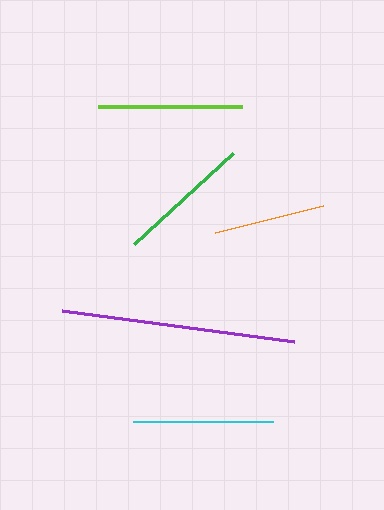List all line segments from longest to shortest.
From longest to shortest: purple, lime, cyan, green, orange.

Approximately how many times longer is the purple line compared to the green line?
The purple line is approximately 1.7 times the length of the green line.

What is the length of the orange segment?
The orange segment is approximately 111 pixels long.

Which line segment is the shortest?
The orange line is the shortest at approximately 111 pixels.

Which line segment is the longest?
The purple line is the longest at approximately 233 pixels.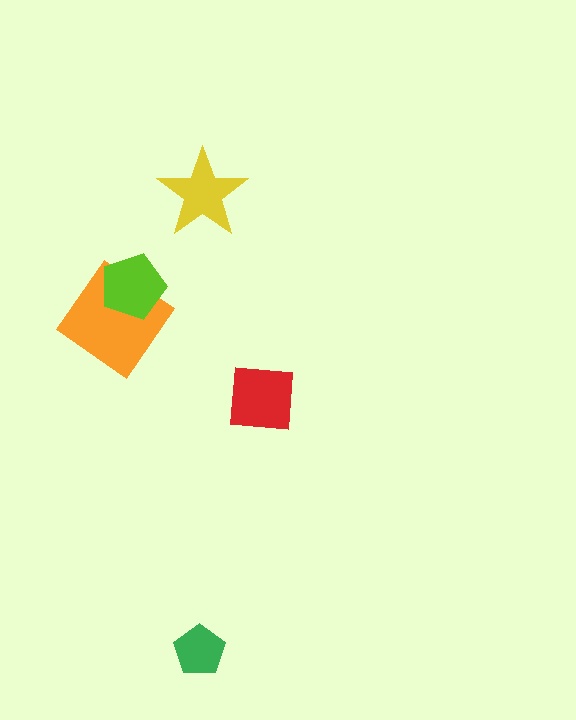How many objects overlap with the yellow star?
0 objects overlap with the yellow star.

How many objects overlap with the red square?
0 objects overlap with the red square.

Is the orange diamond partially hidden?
Yes, it is partially covered by another shape.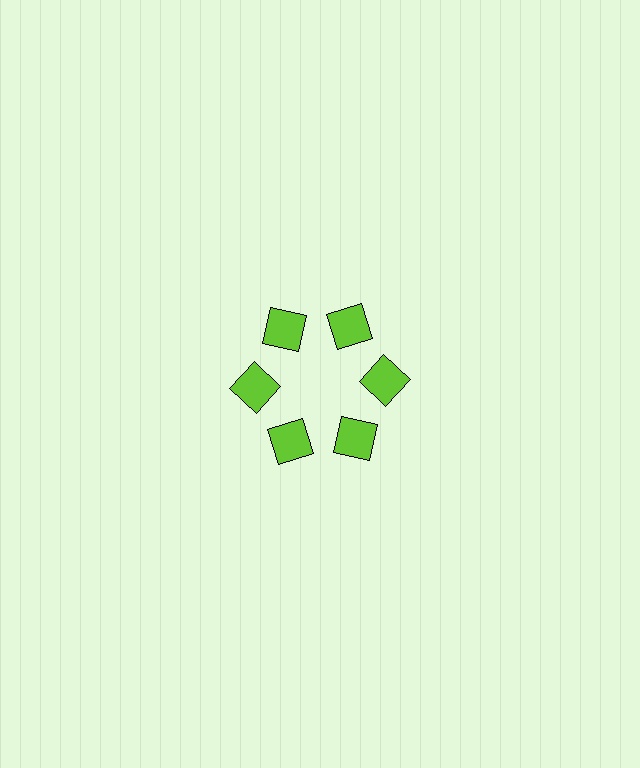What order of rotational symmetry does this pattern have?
This pattern has 6-fold rotational symmetry.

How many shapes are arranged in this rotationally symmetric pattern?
There are 6 shapes, arranged in 6 groups of 1.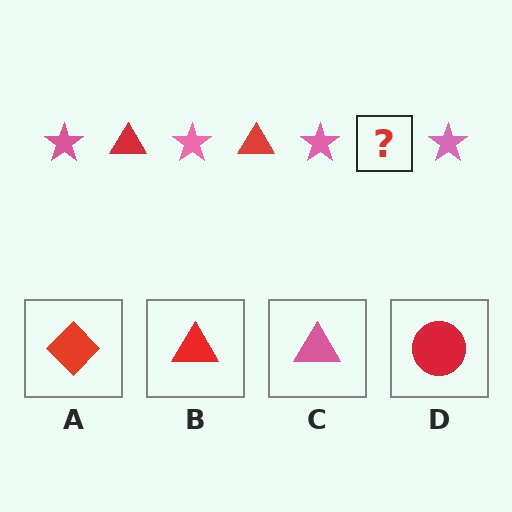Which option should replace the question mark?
Option B.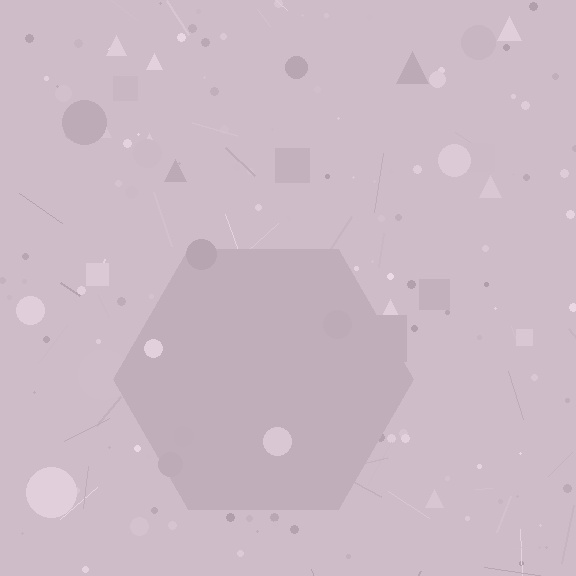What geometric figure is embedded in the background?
A hexagon is embedded in the background.